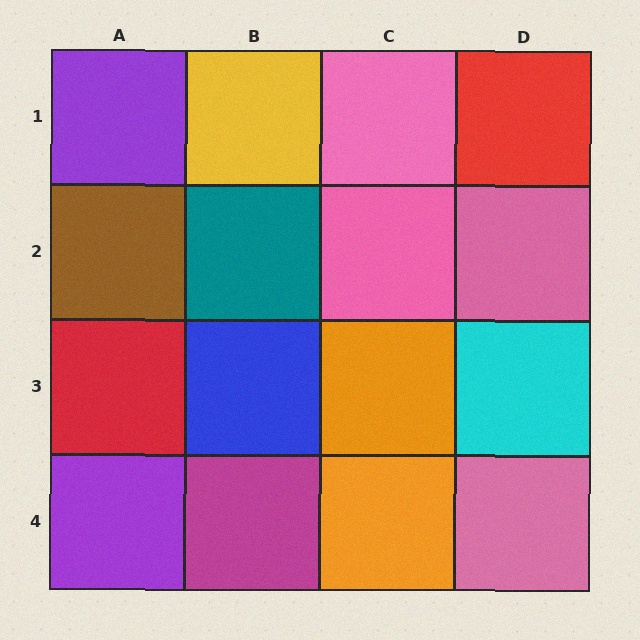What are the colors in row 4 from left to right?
Purple, magenta, orange, pink.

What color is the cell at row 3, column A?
Red.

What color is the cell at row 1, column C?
Pink.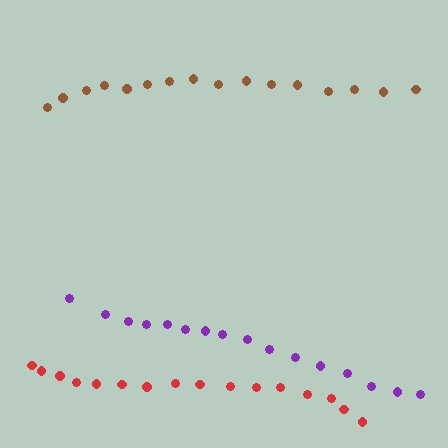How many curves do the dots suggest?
There are 3 distinct paths.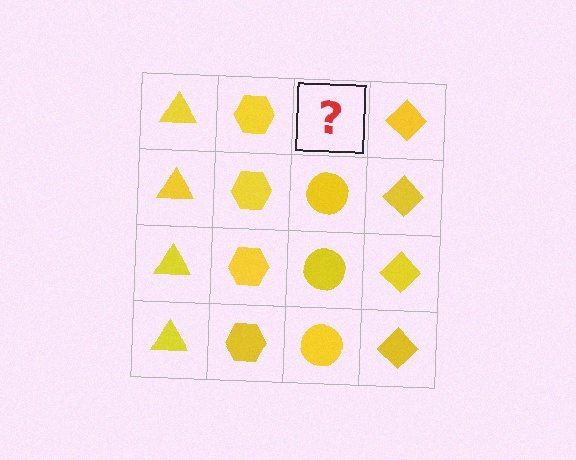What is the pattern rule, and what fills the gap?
The rule is that each column has a consistent shape. The gap should be filled with a yellow circle.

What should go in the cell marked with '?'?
The missing cell should contain a yellow circle.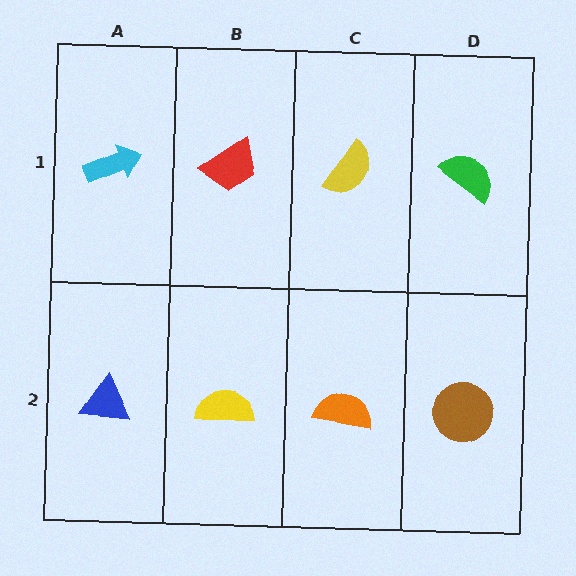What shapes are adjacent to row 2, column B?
A red trapezoid (row 1, column B), a blue triangle (row 2, column A), an orange semicircle (row 2, column C).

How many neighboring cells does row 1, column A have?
2.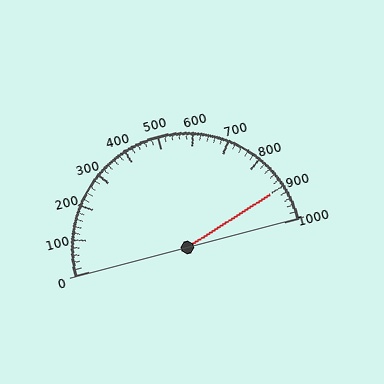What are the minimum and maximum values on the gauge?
The gauge ranges from 0 to 1000.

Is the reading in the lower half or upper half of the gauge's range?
The reading is in the upper half of the range (0 to 1000).